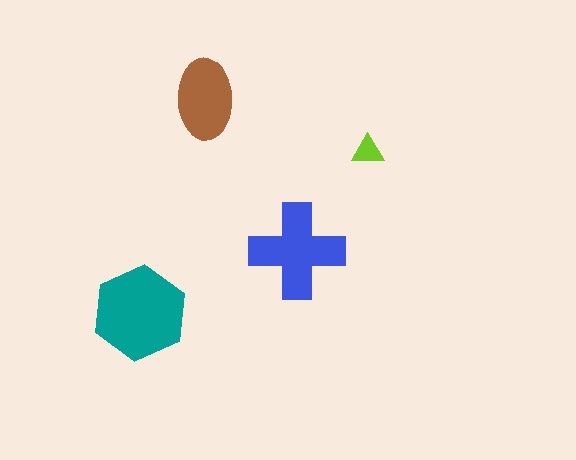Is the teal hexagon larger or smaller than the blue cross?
Larger.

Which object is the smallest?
The lime triangle.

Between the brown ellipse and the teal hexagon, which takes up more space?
The teal hexagon.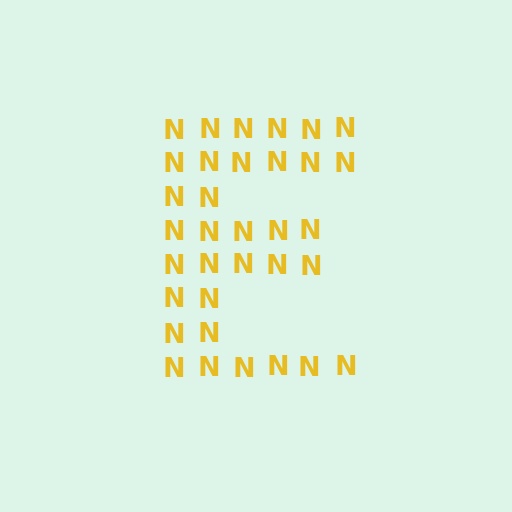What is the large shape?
The large shape is the letter E.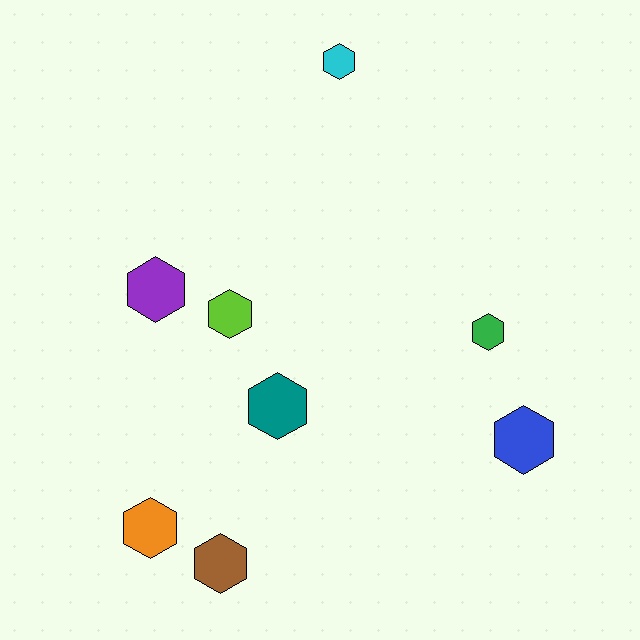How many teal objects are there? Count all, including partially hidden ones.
There is 1 teal object.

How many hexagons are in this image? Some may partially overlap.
There are 8 hexagons.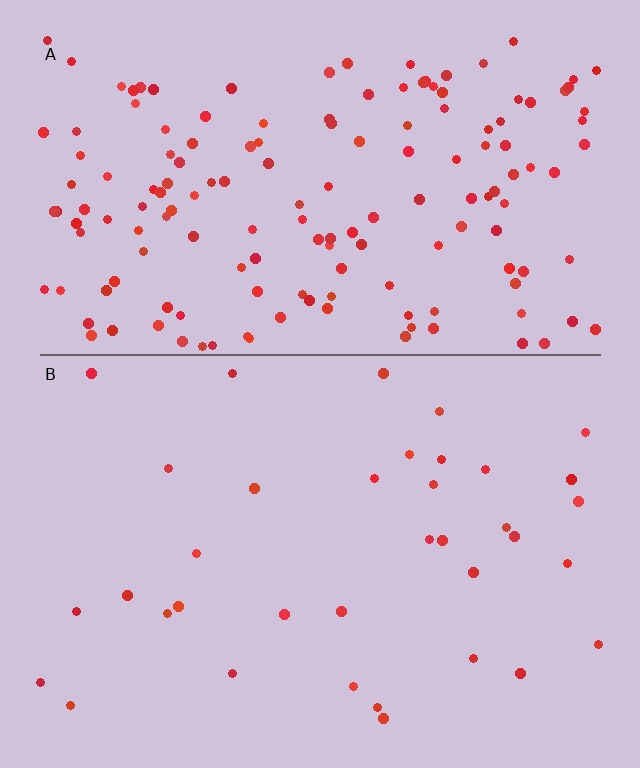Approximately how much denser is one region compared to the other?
Approximately 4.4× — region A over region B.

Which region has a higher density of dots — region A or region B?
A (the top).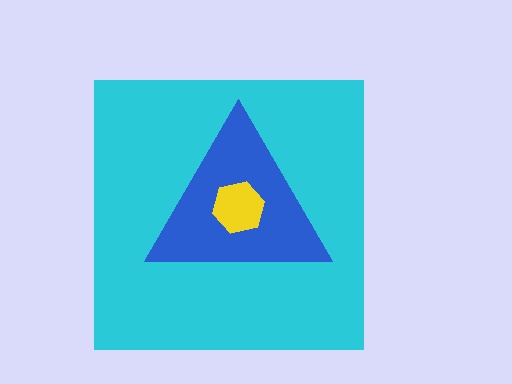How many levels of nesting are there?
3.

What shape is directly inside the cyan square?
The blue triangle.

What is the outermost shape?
The cyan square.